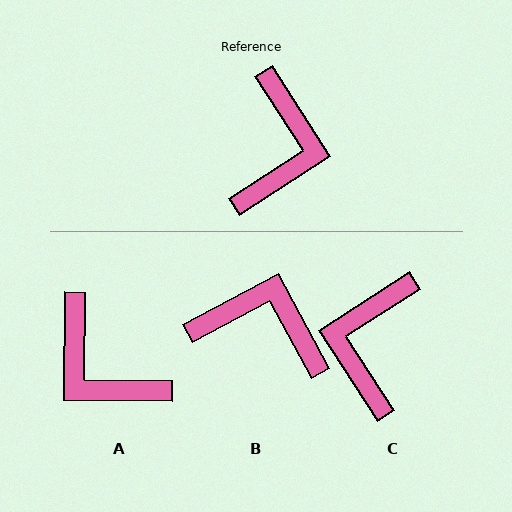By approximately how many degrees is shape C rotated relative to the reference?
Approximately 180 degrees counter-clockwise.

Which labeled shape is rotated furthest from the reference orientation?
C, about 180 degrees away.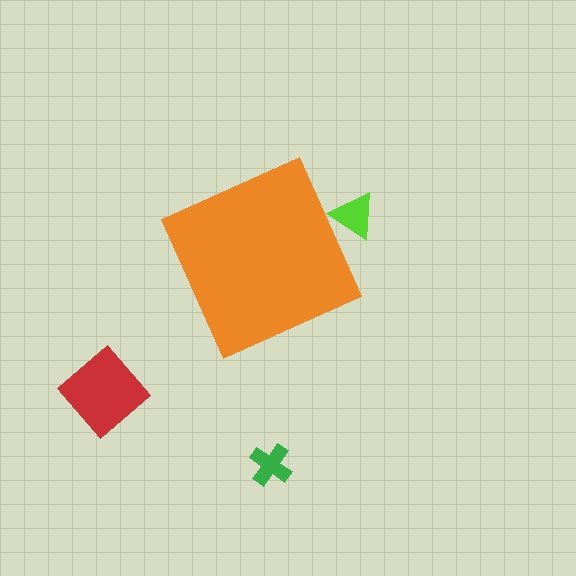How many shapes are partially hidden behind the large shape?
1 shape is partially hidden.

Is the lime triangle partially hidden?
Yes, the lime triangle is partially hidden behind the orange diamond.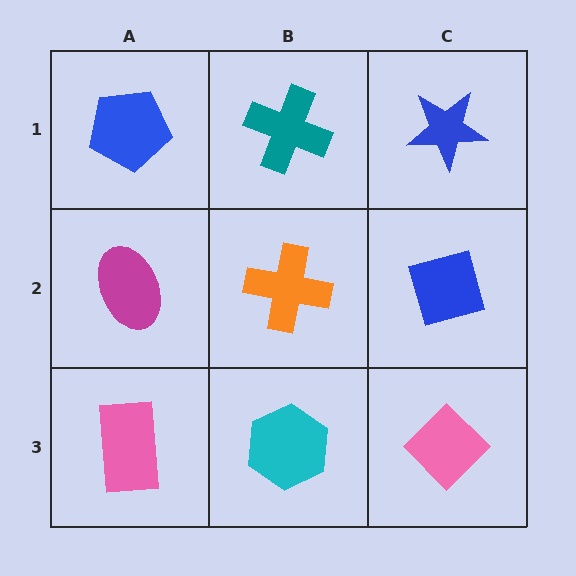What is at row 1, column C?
A blue star.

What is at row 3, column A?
A pink rectangle.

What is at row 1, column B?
A teal cross.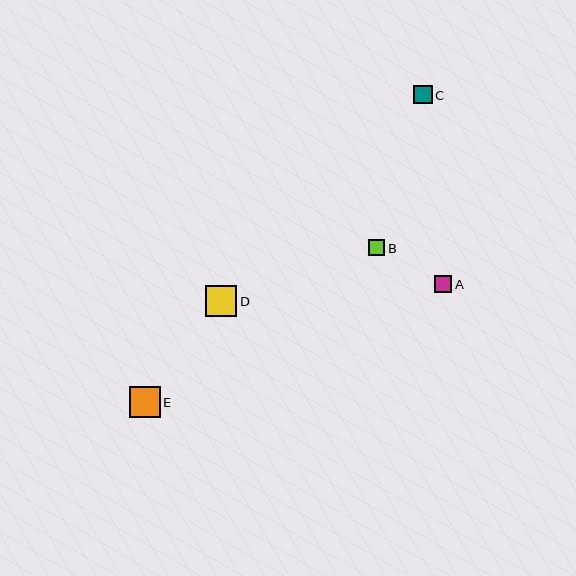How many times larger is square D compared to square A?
Square D is approximately 1.8 times the size of square A.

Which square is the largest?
Square D is the largest with a size of approximately 31 pixels.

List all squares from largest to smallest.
From largest to smallest: D, E, C, A, B.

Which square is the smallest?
Square B is the smallest with a size of approximately 16 pixels.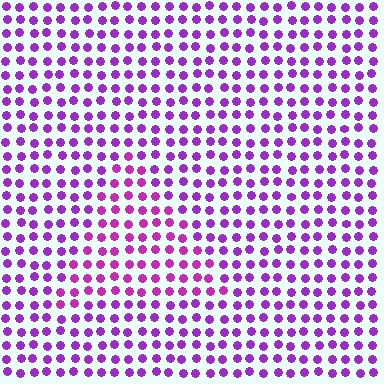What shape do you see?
I see a triangle.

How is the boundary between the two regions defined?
The boundary is defined purely by a slight shift in hue (about 23 degrees). Spacing, size, and orientation are identical on both sides.